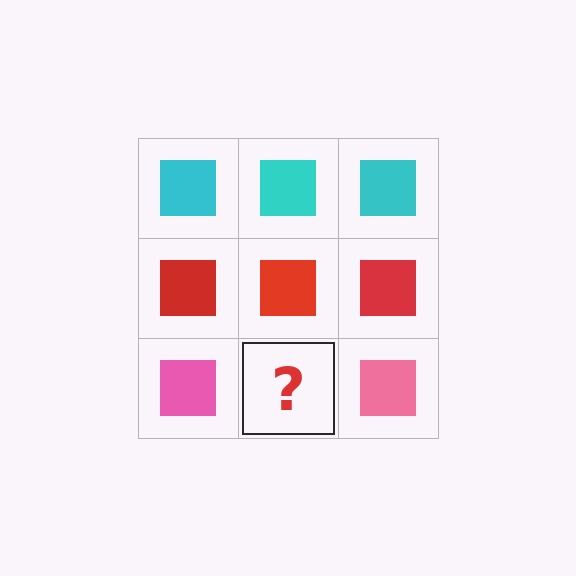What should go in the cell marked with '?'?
The missing cell should contain a pink square.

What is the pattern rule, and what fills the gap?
The rule is that each row has a consistent color. The gap should be filled with a pink square.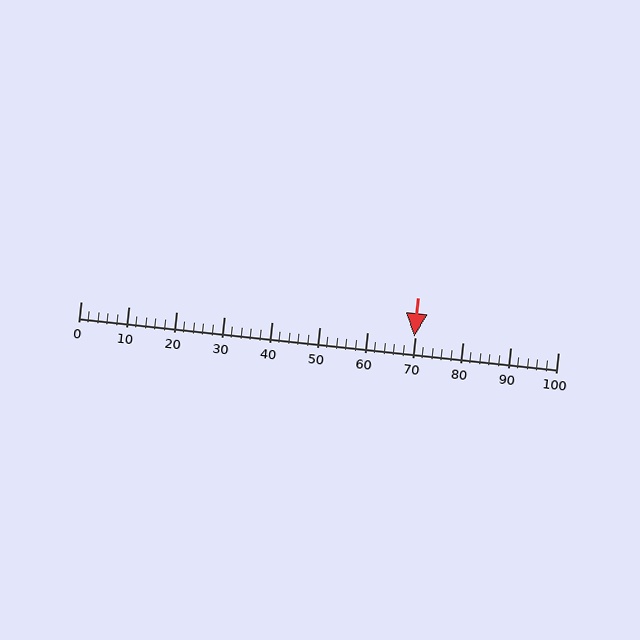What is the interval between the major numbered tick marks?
The major tick marks are spaced 10 units apart.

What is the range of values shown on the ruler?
The ruler shows values from 0 to 100.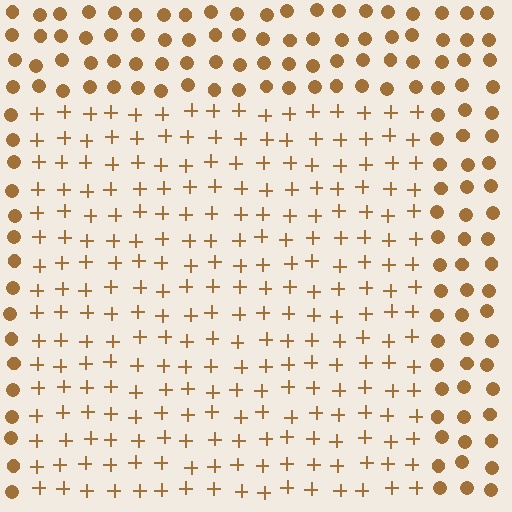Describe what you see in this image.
The image is filled with small brown elements arranged in a uniform grid. A rectangle-shaped region contains plus signs, while the surrounding area contains circles. The boundary is defined purely by the change in element shape.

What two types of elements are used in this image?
The image uses plus signs inside the rectangle region and circles outside it.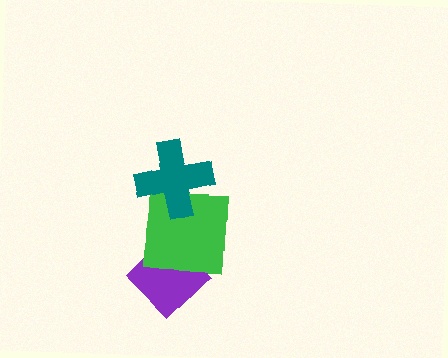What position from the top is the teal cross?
The teal cross is 1st from the top.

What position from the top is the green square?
The green square is 2nd from the top.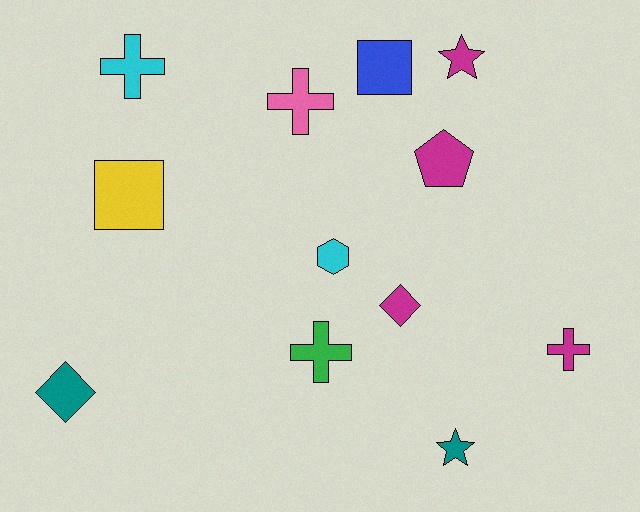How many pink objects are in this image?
There is 1 pink object.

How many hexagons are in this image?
There is 1 hexagon.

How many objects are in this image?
There are 12 objects.